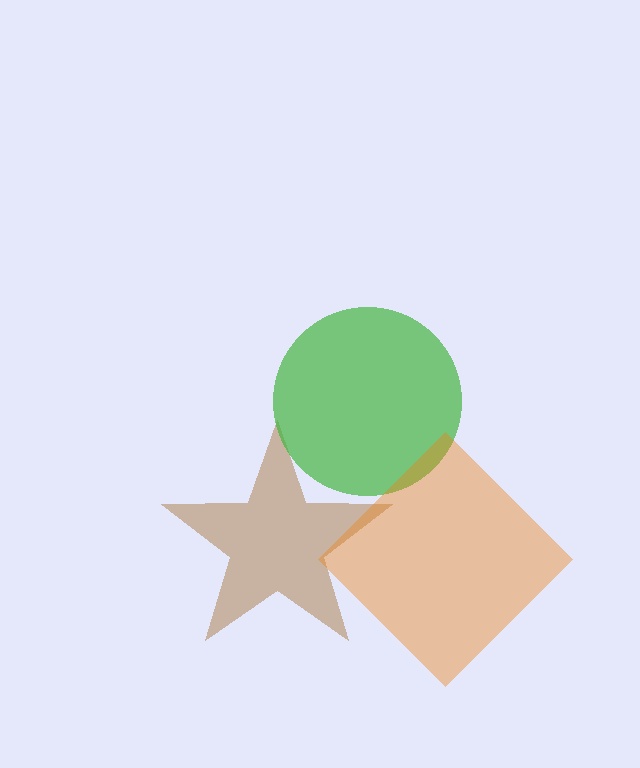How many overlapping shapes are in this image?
There are 3 overlapping shapes in the image.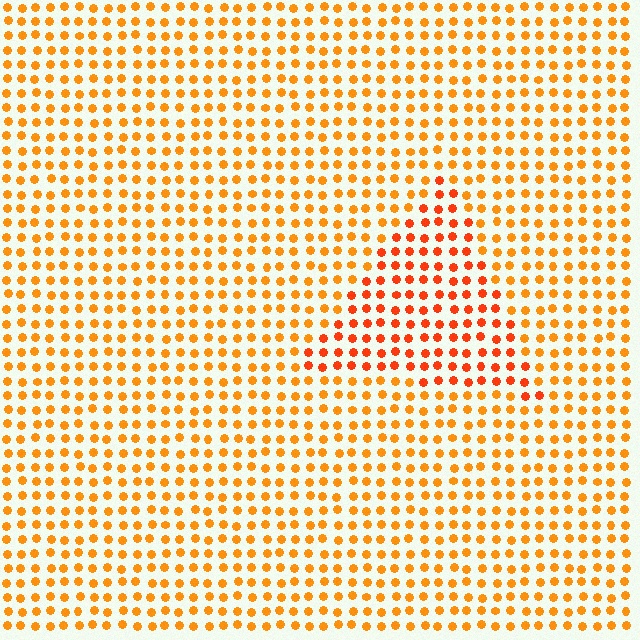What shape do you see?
I see a triangle.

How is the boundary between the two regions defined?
The boundary is defined purely by a slight shift in hue (about 22 degrees). Spacing, size, and orientation are identical on both sides.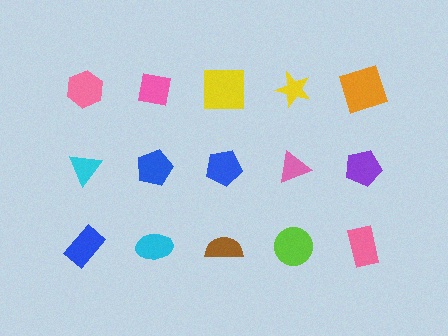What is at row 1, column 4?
A yellow star.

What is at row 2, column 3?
A blue pentagon.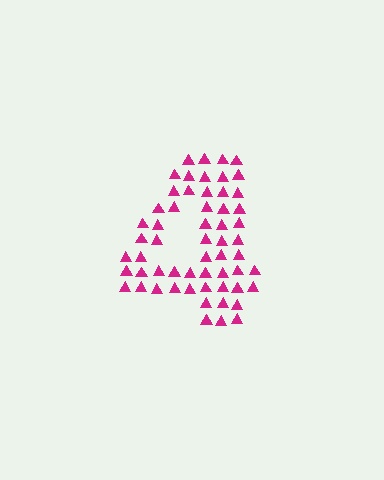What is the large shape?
The large shape is the digit 4.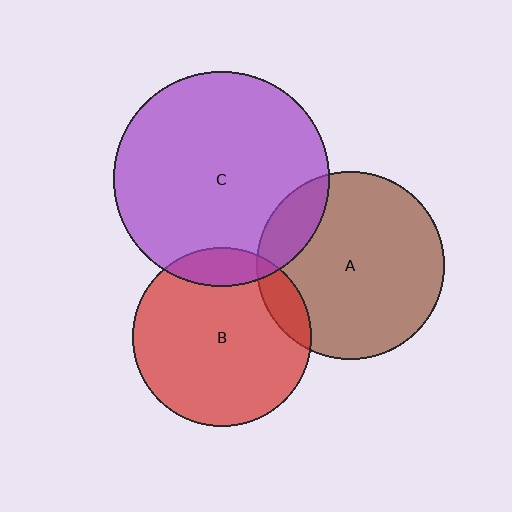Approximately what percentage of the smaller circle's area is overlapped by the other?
Approximately 10%.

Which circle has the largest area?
Circle C (purple).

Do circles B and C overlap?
Yes.